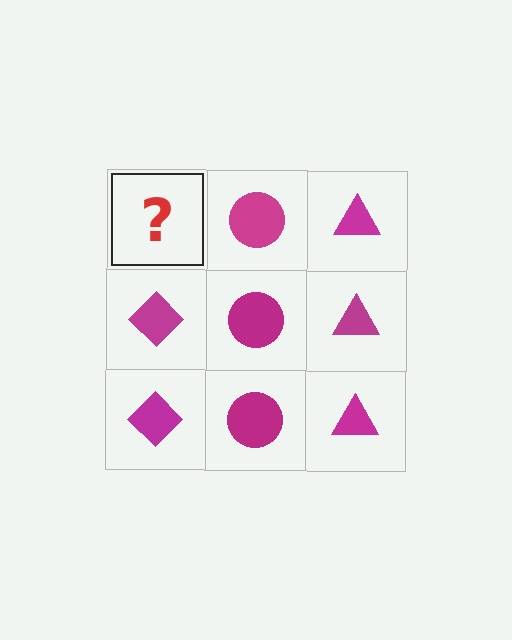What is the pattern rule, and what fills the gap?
The rule is that each column has a consistent shape. The gap should be filled with a magenta diamond.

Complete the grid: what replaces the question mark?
The question mark should be replaced with a magenta diamond.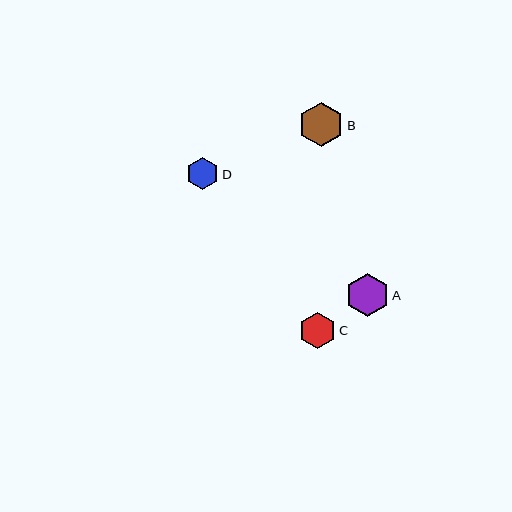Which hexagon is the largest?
Hexagon B is the largest with a size of approximately 45 pixels.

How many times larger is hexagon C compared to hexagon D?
Hexagon C is approximately 1.1 times the size of hexagon D.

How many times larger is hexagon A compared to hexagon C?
Hexagon A is approximately 1.2 times the size of hexagon C.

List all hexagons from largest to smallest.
From largest to smallest: B, A, C, D.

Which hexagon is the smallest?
Hexagon D is the smallest with a size of approximately 32 pixels.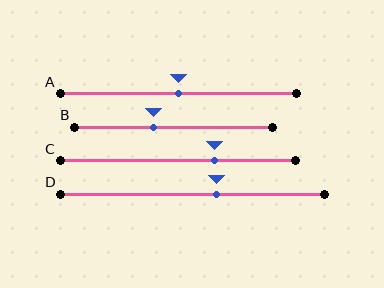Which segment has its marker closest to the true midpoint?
Segment A has its marker closest to the true midpoint.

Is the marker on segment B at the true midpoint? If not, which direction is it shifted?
No, the marker on segment B is shifted to the left by about 10% of the segment length.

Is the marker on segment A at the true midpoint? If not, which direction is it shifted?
Yes, the marker on segment A is at the true midpoint.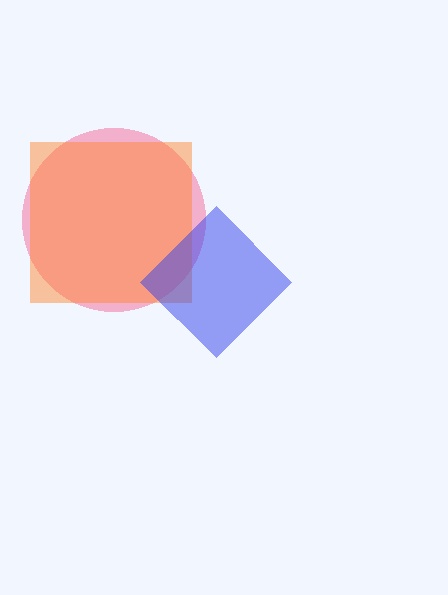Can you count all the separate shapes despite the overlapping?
Yes, there are 3 separate shapes.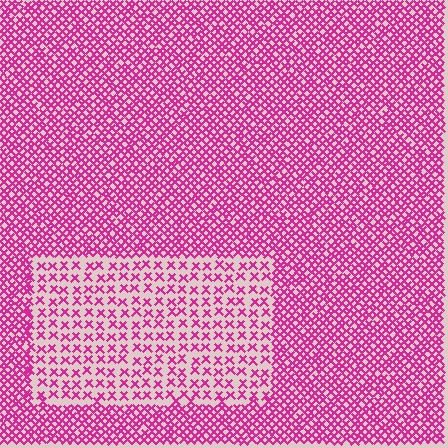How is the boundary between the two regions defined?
The boundary is defined by a change in element density (approximately 2.3x ratio). All elements are the same color, size, and shape.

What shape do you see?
I see a rectangle.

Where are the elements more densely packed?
The elements are more densely packed outside the rectangle boundary.